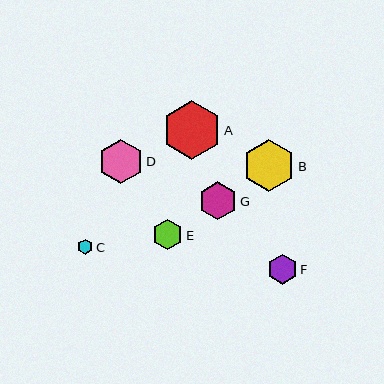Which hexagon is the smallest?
Hexagon C is the smallest with a size of approximately 15 pixels.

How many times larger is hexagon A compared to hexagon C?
Hexagon A is approximately 3.9 times the size of hexagon C.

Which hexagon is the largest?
Hexagon A is the largest with a size of approximately 59 pixels.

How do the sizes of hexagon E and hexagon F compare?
Hexagon E and hexagon F are approximately the same size.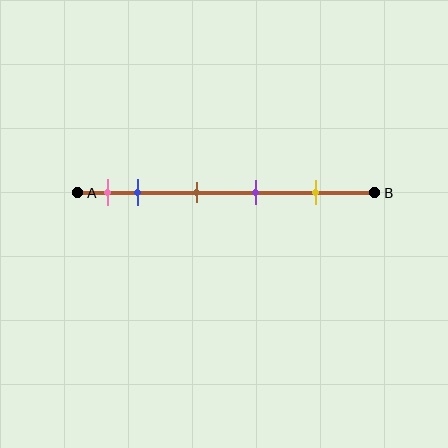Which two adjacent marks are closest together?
The pink and blue marks are the closest adjacent pair.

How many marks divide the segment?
There are 5 marks dividing the segment.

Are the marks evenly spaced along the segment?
No, the marks are not evenly spaced.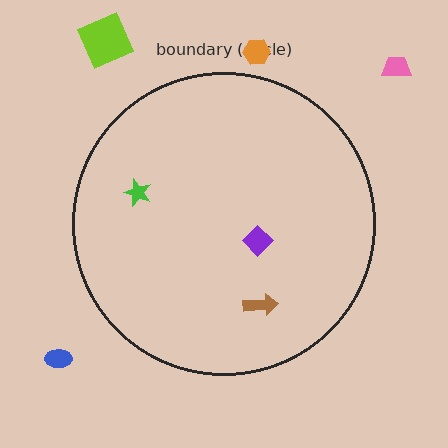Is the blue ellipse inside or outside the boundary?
Outside.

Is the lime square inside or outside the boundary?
Outside.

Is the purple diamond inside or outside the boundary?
Inside.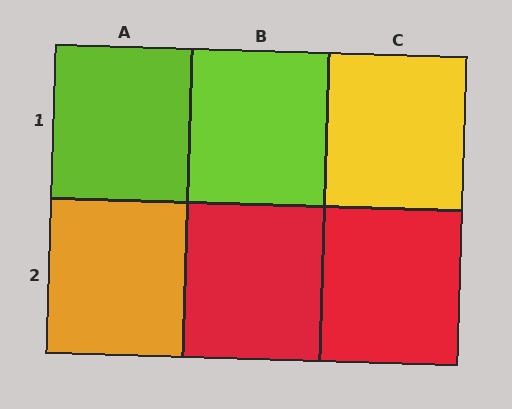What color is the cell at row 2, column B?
Red.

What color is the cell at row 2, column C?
Red.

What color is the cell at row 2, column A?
Orange.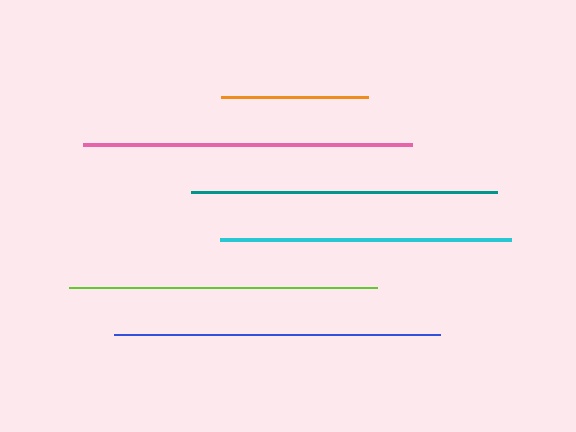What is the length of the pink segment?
The pink segment is approximately 329 pixels long.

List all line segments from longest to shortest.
From longest to shortest: pink, blue, lime, teal, cyan, orange.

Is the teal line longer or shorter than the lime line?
The lime line is longer than the teal line.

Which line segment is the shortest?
The orange line is the shortest at approximately 147 pixels.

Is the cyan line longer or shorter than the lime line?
The lime line is longer than the cyan line.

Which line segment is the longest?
The pink line is the longest at approximately 329 pixels.